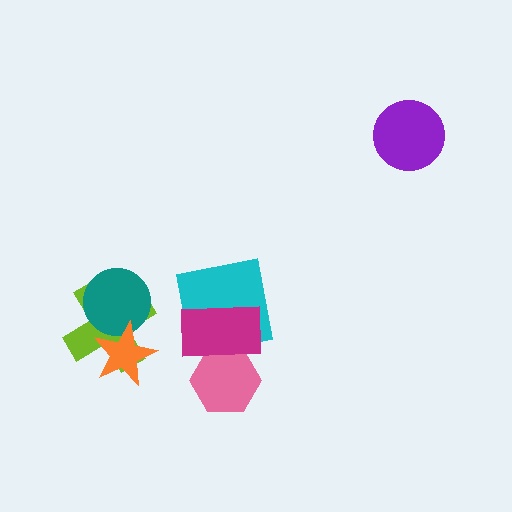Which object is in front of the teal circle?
The orange star is in front of the teal circle.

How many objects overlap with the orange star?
2 objects overlap with the orange star.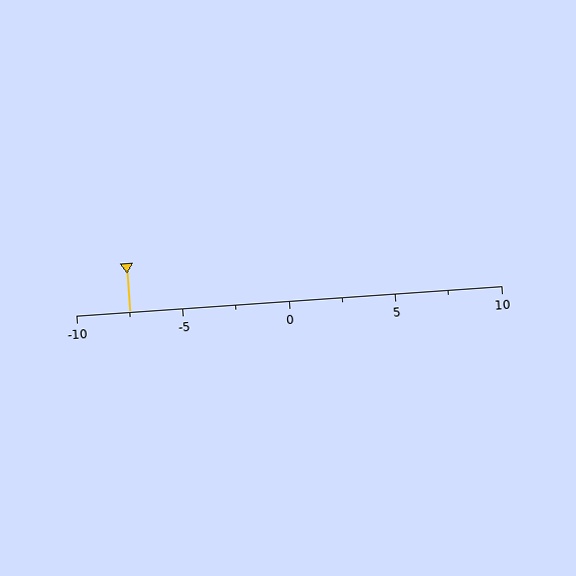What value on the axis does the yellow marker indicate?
The marker indicates approximately -7.5.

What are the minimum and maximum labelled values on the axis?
The axis runs from -10 to 10.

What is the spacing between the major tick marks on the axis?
The major ticks are spaced 5 apart.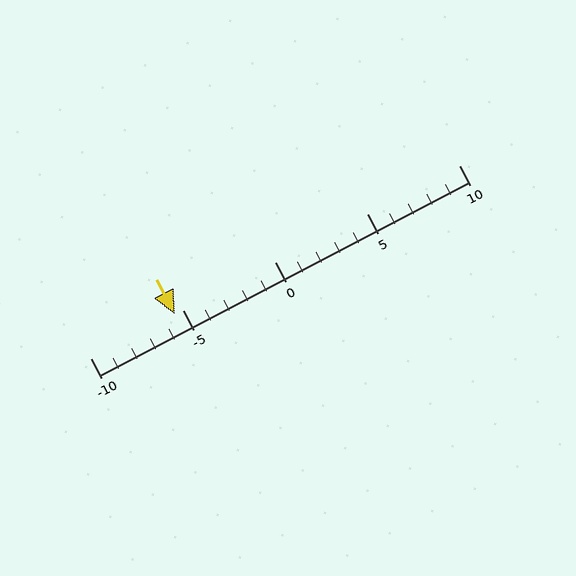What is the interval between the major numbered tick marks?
The major tick marks are spaced 5 units apart.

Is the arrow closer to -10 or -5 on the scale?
The arrow is closer to -5.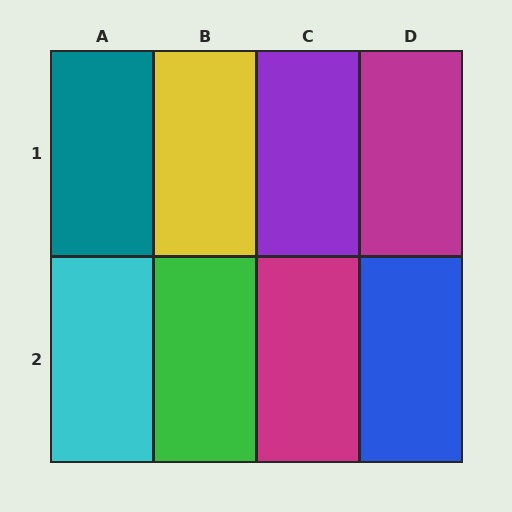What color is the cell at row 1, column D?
Magenta.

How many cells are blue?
1 cell is blue.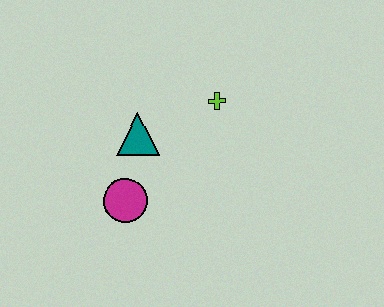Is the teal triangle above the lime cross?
No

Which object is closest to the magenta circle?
The teal triangle is closest to the magenta circle.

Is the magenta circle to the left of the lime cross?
Yes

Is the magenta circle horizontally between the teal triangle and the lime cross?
No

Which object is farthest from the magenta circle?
The lime cross is farthest from the magenta circle.